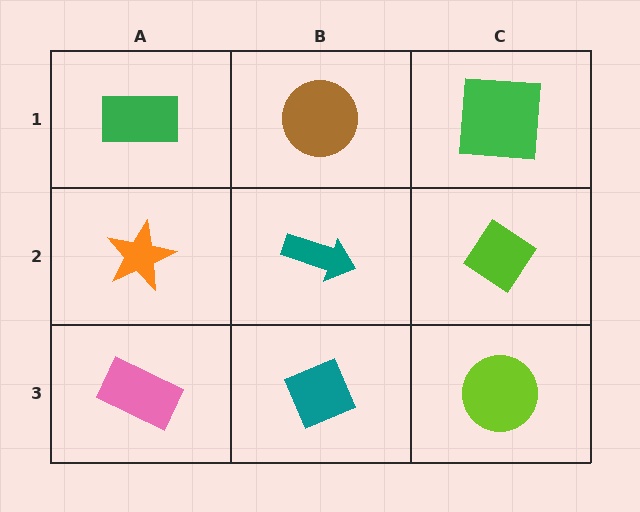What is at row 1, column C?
A green square.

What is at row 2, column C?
A lime diamond.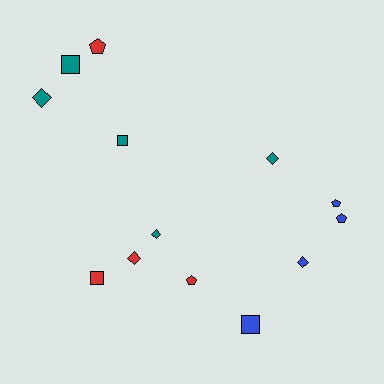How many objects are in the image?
There are 13 objects.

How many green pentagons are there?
There are no green pentagons.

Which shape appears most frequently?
Diamond, with 5 objects.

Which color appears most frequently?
Teal, with 5 objects.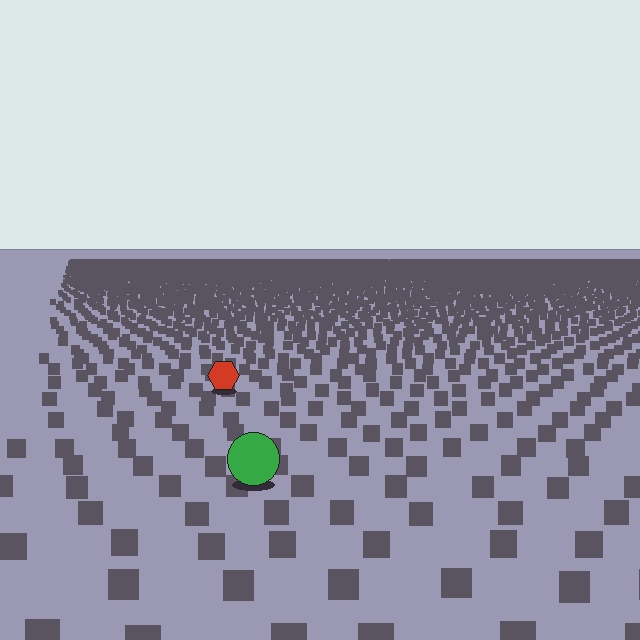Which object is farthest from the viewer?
The red hexagon is farthest from the viewer. It appears smaller and the ground texture around it is denser.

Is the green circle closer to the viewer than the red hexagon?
Yes. The green circle is closer — you can tell from the texture gradient: the ground texture is coarser near it.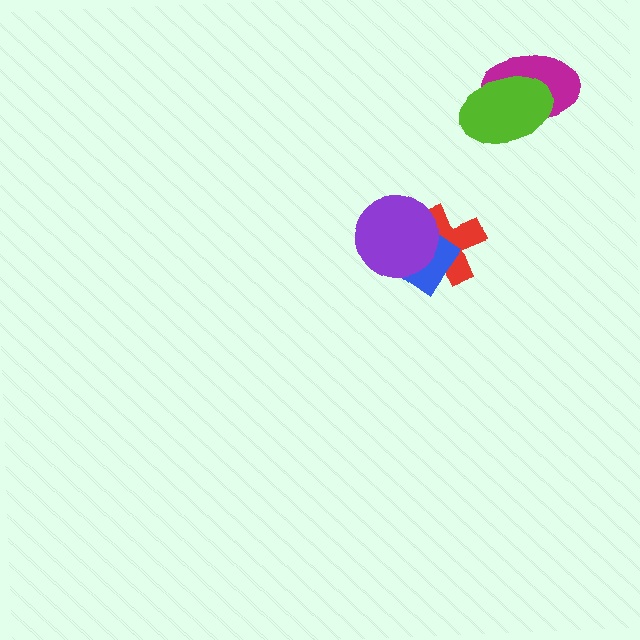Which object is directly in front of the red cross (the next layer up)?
The blue diamond is directly in front of the red cross.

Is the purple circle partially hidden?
No, no other shape covers it.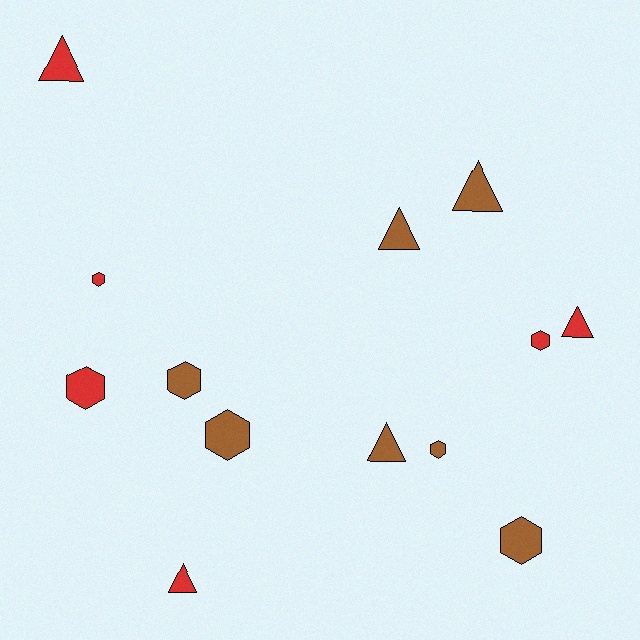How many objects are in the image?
There are 13 objects.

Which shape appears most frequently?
Hexagon, with 7 objects.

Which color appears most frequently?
Brown, with 7 objects.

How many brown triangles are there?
There are 3 brown triangles.